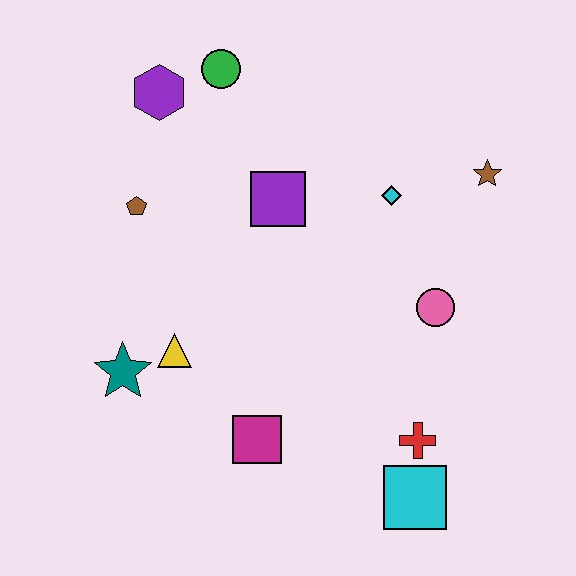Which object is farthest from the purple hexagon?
The cyan square is farthest from the purple hexagon.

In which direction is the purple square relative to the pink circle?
The purple square is to the left of the pink circle.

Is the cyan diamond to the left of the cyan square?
Yes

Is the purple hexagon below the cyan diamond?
No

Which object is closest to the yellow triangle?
The teal star is closest to the yellow triangle.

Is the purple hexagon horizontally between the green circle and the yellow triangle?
No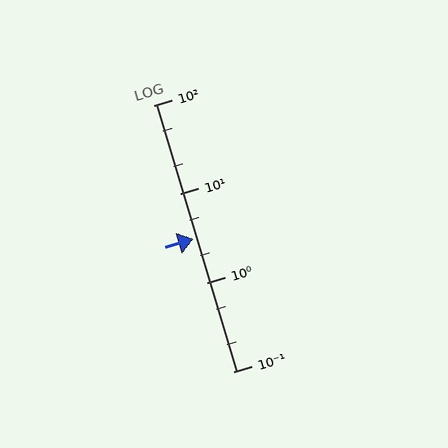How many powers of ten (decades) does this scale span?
The scale spans 3 decades, from 0.1 to 100.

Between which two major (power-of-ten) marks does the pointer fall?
The pointer is between 1 and 10.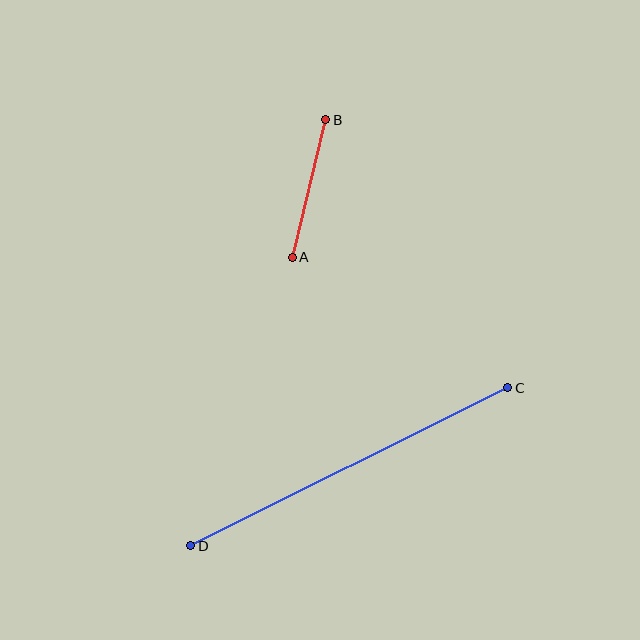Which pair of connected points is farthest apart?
Points C and D are farthest apart.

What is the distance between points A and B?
The distance is approximately 142 pixels.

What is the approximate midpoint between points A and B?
The midpoint is at approximately (309, 188) pixels.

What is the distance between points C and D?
The distance is approximately 354 pixels.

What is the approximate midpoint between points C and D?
The midpoint is at approximately (349, 467) pixels.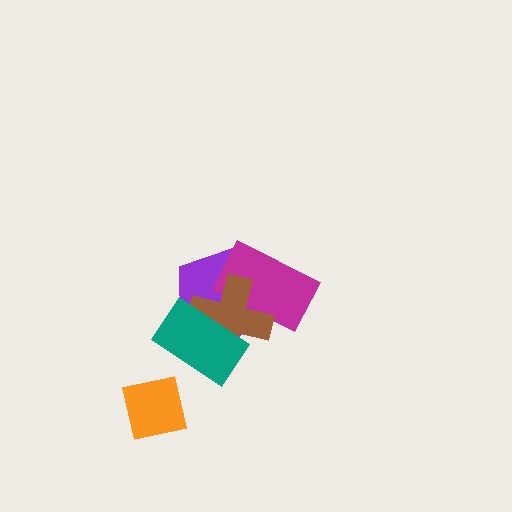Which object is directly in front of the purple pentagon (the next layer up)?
The magenta rectangle is directly in front of the purple pentagon.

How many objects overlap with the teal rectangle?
2 objects overlap with the teal rectangle.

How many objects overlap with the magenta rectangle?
2 objects overlap with the magenta rectangle.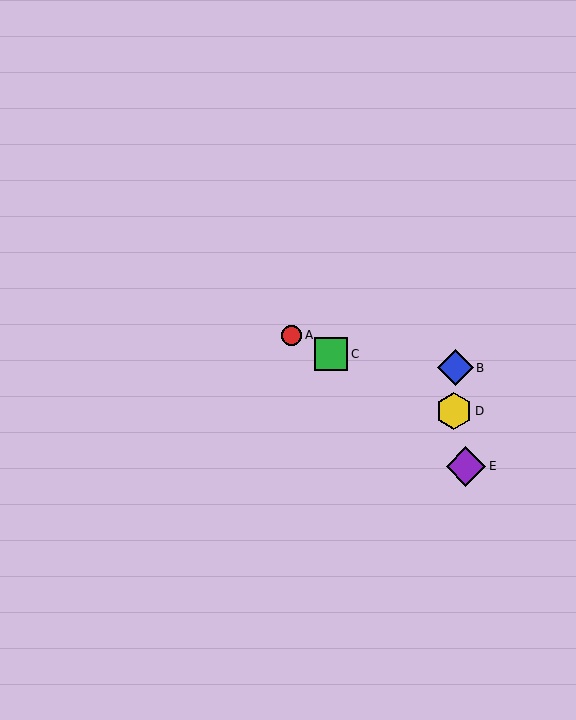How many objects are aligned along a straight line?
3 objects (A, C, D) are aligned along a straight line.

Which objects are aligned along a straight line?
Objects A, C, D are aligned along a straight line.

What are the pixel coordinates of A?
Object A is at (292, 335).